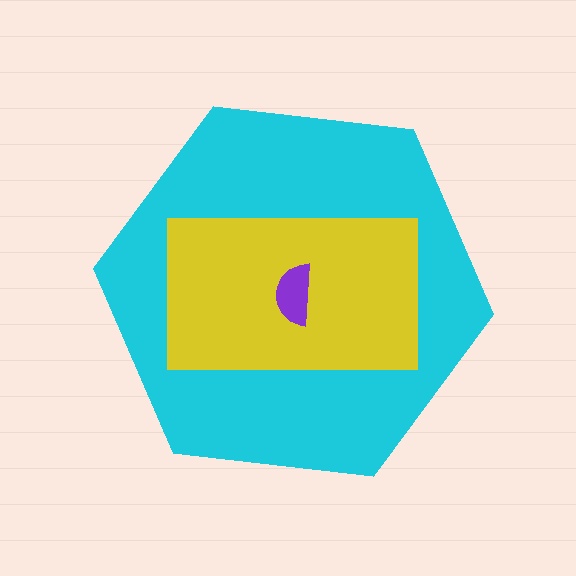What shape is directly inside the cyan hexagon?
The yellow rectangle.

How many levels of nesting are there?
3.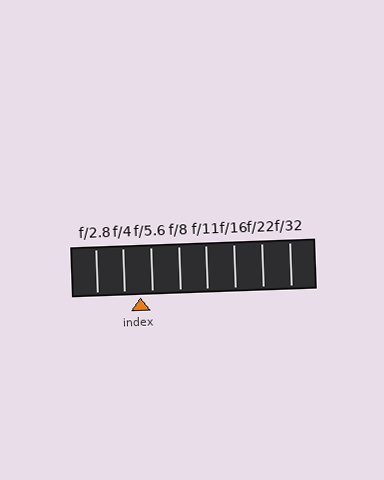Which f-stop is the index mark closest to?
The index mark is closest to f/5.6.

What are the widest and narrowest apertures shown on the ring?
The widest aperture shown is f/2.8 and the narrowest is f/32.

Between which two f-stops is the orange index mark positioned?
The index mark is between f/4 and f/5.6.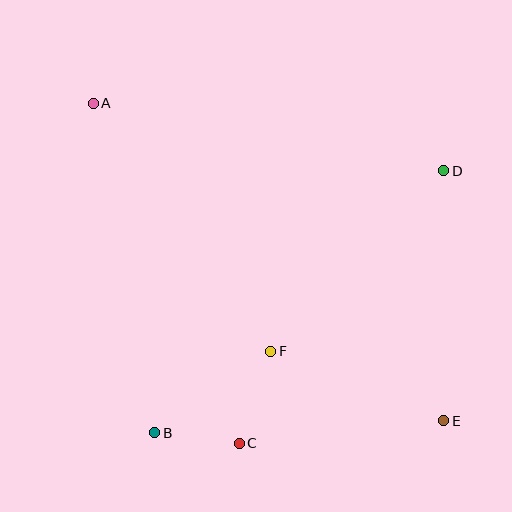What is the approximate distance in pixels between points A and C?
The distance between A and C is approximately 370 pixels.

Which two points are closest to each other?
Points B and C are closest to each other.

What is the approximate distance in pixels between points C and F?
The distance between C and F is approximately 97 pixels.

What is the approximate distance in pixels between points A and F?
The distance between A and F is approximately 305 pixels.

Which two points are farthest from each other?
Points A and E are farthest from each other.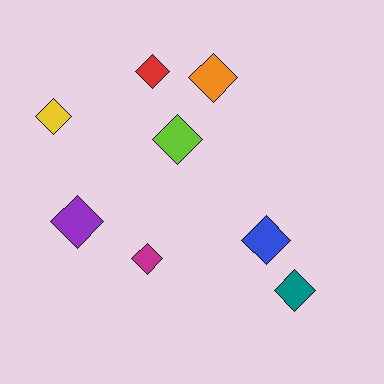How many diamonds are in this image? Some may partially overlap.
There are 8 diamonds.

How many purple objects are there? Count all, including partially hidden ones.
There is 1 purple object.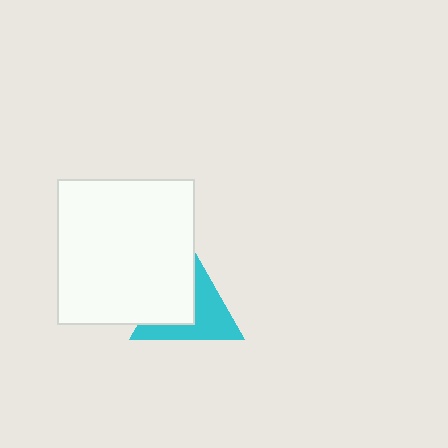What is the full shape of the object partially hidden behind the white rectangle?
The partially hidden object is a cyan triangle.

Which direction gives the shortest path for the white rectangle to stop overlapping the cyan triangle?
Moving left gives the shortest separation.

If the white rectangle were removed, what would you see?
You would see the complete cyan triangle.